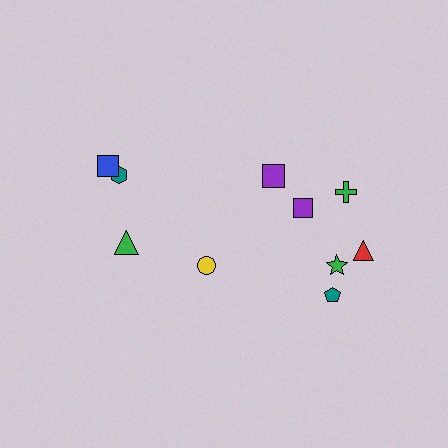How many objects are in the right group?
There are 6 objects.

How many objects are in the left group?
There are 4 objects.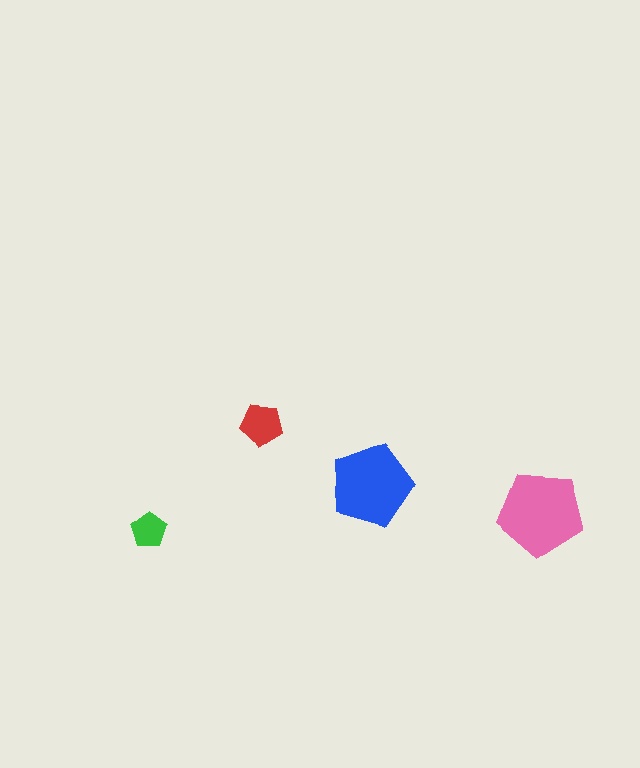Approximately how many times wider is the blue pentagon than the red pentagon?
About 2 times wider.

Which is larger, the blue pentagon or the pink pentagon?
The pink one.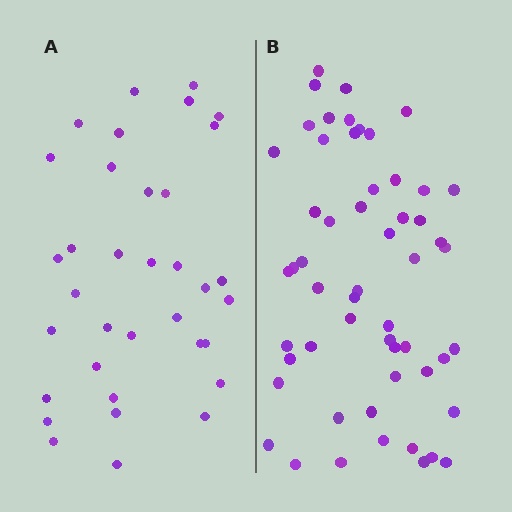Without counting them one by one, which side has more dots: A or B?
Region B (the right region) has more dots.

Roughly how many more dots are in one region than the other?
Region B has approximately 20 more dots than region A.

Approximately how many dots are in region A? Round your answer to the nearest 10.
About 40 dots. (The exact count is 35, which rounds to 40.)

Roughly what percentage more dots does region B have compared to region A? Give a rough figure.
About 55% more.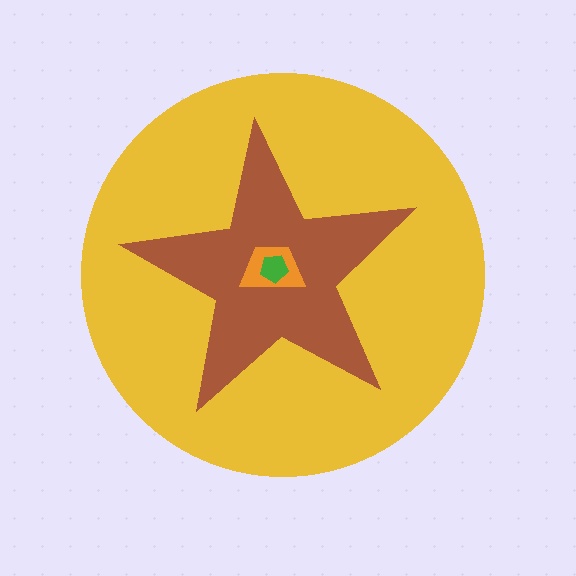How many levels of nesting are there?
4.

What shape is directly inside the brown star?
The orange trapezoid.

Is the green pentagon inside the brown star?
Yes.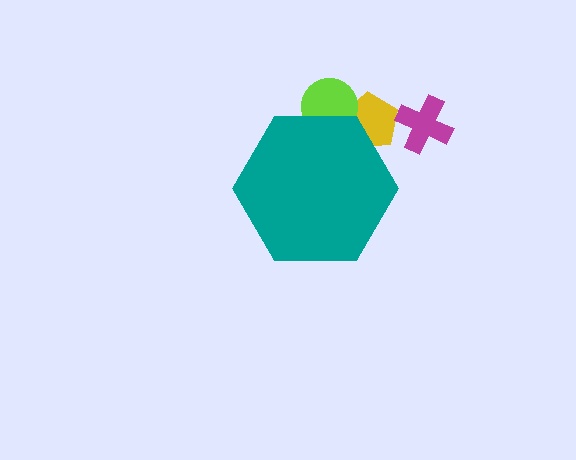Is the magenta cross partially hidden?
No, the magenta cross is fully visible.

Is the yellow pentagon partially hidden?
Yes, the yellow pentagon is partially hidden behind the teal hexagon.